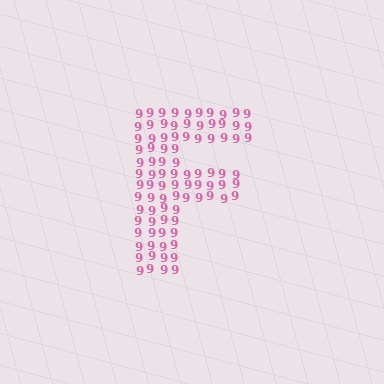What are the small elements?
The small elements are digit 9's.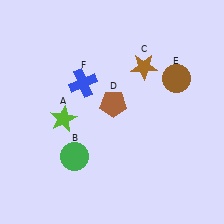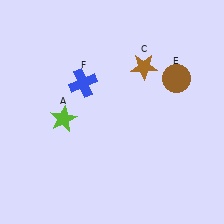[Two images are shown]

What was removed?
The brown pentagon (D), the green circle (B) were removed in Image 2.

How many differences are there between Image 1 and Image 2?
There are 2 differences between the two images.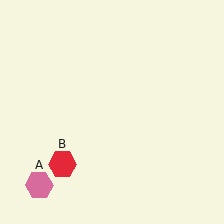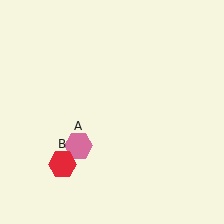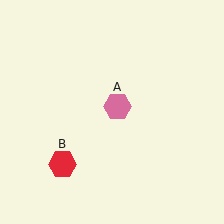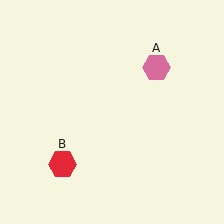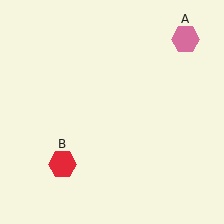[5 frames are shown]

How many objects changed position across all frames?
1 object changed position: pink hexagon (object A).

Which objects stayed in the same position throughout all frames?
Red hexagon (object B) remained stationary.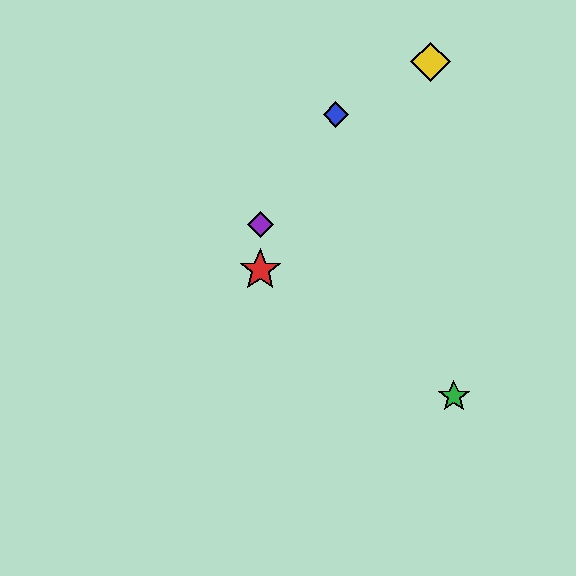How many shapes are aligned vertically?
2 shapes (the red star, the purple diamond) are aligned vertically.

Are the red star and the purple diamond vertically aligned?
Yes, both are at x≈260.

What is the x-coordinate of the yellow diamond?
The yellow diamond is at x≈431.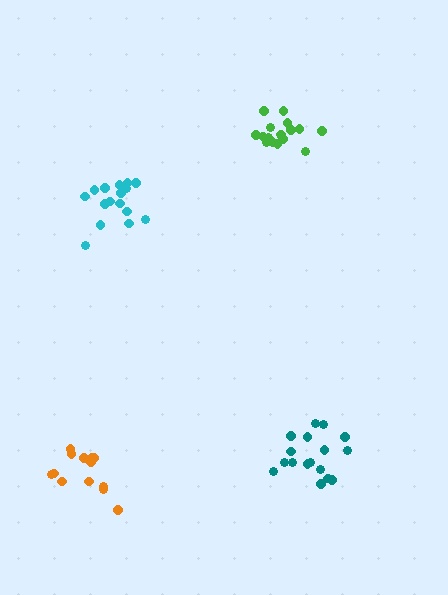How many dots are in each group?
Group 1: 17 dots, Group 2: 16 dots, Group 3: 17 dots, Group 4: 13 dots (63 total).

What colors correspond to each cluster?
The clusters are colored: teal, cyan, green, orange.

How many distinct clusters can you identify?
There are 4 distinct clusters.